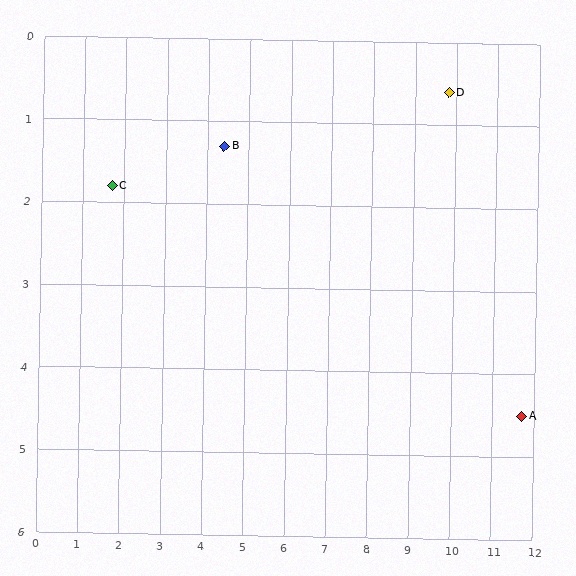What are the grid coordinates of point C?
Point C is at approximately (1.7, 1.8).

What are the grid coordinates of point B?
Point B is at approximately (4.4, 1.3).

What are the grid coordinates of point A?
Point A is at approximately (11.7, 4.5).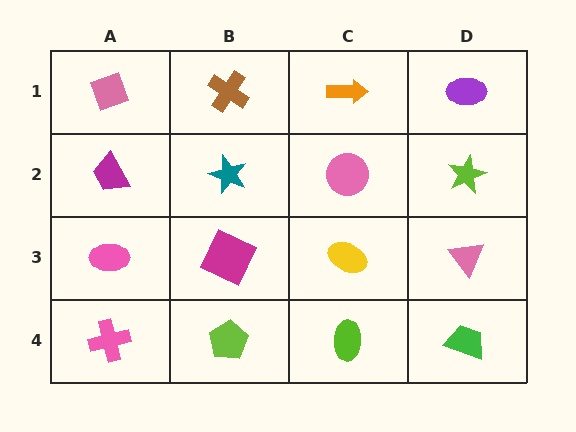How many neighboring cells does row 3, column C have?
4.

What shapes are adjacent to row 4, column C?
A yellow ellipse (row 3, column C), a lime pentagon (row 4, column B), a green trapezoid (row 4, column D).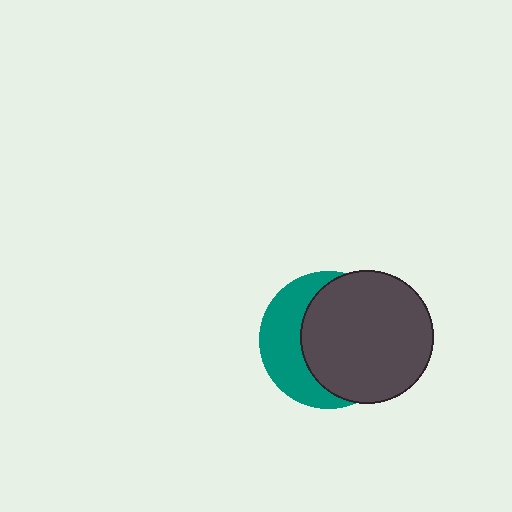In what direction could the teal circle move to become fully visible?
The teal circle could move left. That would shift it out from behind the dark gray circle entirely.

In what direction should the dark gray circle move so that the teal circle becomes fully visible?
The dark gray circle should move right. That is the shortest direction to clear the overlap and leave the teal circle fully visible.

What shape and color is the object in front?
The object in front is a dark gray circle.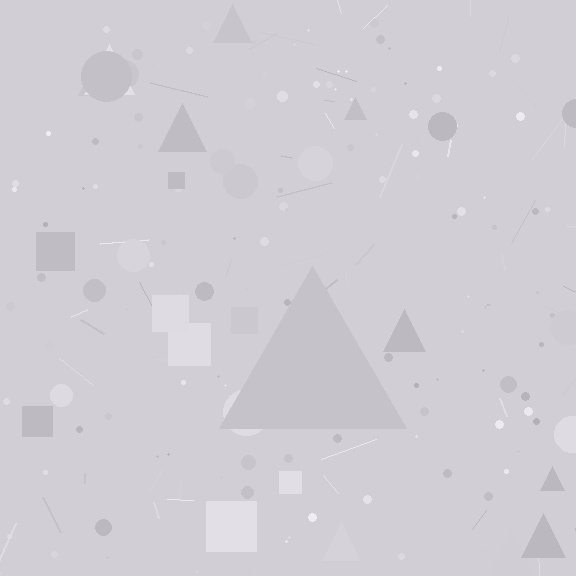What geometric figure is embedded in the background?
A triangle is embedded in the background.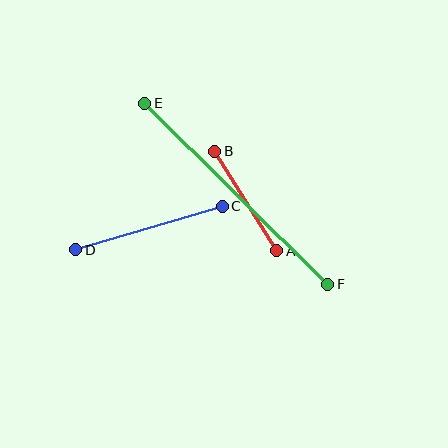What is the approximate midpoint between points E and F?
The midpoint is at approximately (236, 194) pixels.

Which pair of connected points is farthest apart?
Points E and F are farthest apart.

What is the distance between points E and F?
The distance is approximately 257 pixels.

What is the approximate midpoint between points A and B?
The midpoint is at approximately (246, 201) pixels.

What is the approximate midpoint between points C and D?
The midpoint is at approximately (149, 228) pixels.